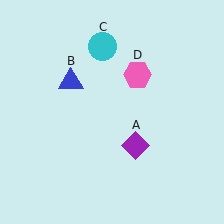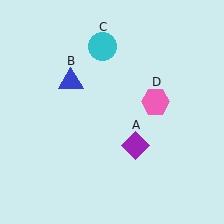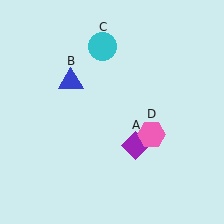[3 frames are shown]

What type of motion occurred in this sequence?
The pink hexagon (object D) rotated clockwise around the center of the scene.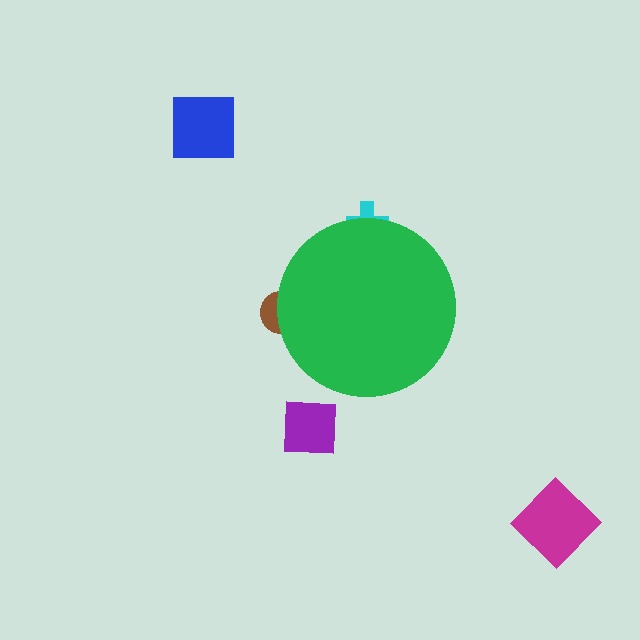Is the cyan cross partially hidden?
Yes, the cyan cross is partially hidden behind the green circle.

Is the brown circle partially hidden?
Yes, the brown circle is partially hidden behind the green circle.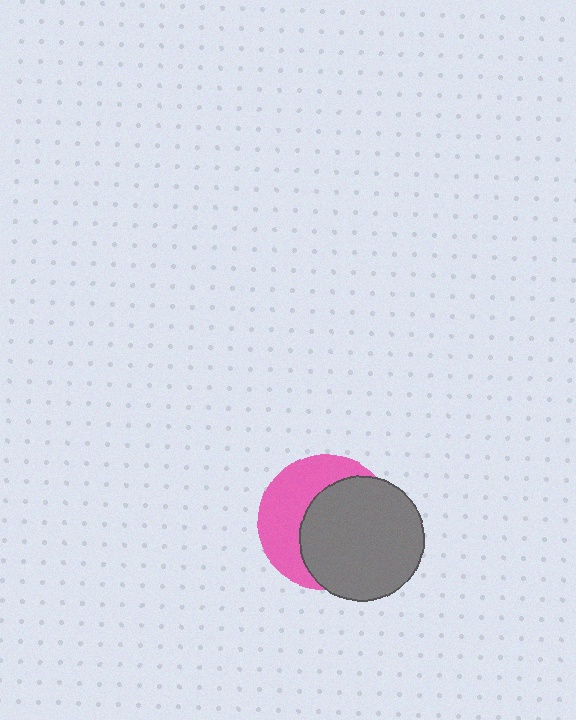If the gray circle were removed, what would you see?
You would see the complete pink circle.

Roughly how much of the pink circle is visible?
A small part of it is visible (roughly 43%).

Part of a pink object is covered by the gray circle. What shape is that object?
It is a circle.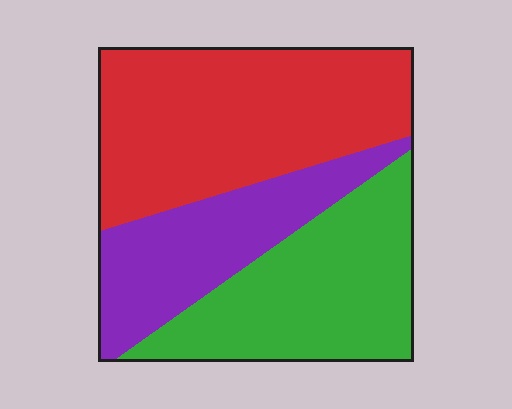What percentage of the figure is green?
Green takes up about one third (1/3) of the figure.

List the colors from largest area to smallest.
From largest to smallest: red, green, purple.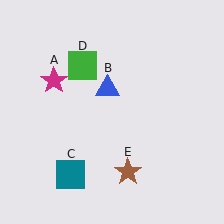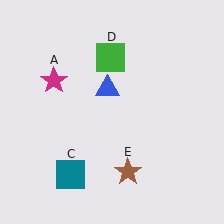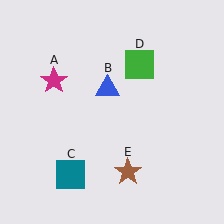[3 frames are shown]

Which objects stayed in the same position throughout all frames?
Magenta star (object A) and blue triangle (object B) and teal square (object C) and brown star (object E) remained stationary.